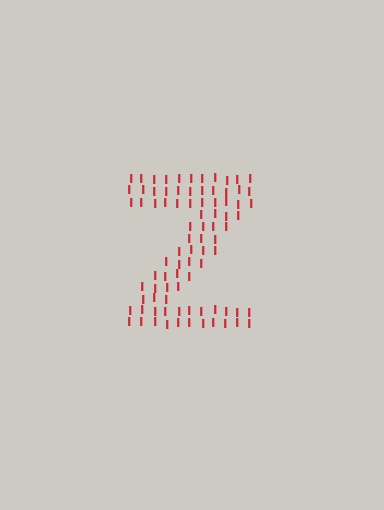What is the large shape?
The large shape is the letter Z.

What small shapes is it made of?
It is made of small letter I's.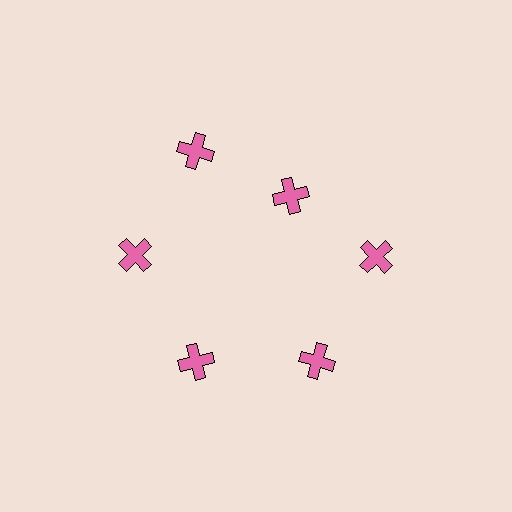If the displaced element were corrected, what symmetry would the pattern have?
It would have 6-fold rotational symmetry — the pattern would map onto itself every 60 degrees.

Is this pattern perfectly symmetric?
No. The 6 pink crosses are arranged in a ring, but one element near the 1 o'clock position is pulled inward toward the center, breaking the 6-fold rotational symmetry.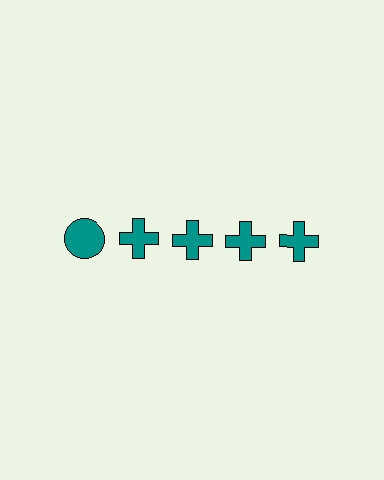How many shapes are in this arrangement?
There are 5 shapes arranged in a grid pattern.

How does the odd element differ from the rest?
It has a different shape: circle instead of cross.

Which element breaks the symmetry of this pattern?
The teal circle in the top row, leftmost column breaks the symmetry. All other shapes are teal crosses.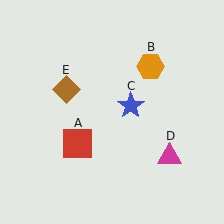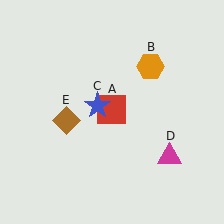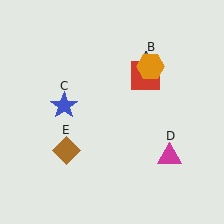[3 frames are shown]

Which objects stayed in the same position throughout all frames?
Orange hexagon (object B) and magenta triangle (object D) remained stationary.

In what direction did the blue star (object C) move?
The blue star (object C) moved left.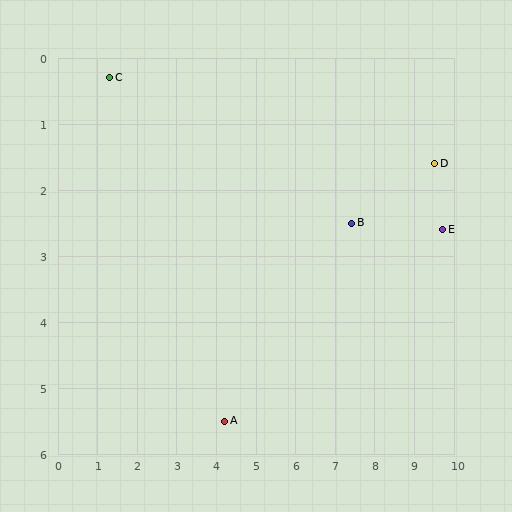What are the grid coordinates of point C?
Point C is at approximately (1.3, 0.3).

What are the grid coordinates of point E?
Point E is at approximately (9.7, 2.6).